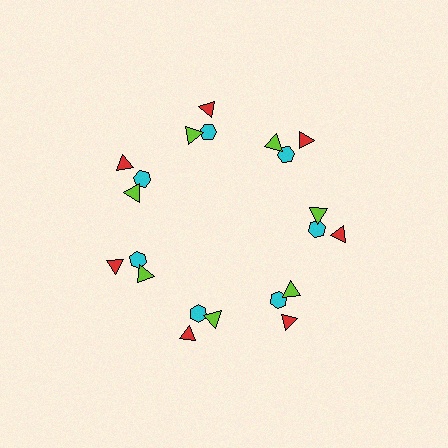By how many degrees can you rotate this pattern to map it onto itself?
The pattern maps onto itself every 51 degrees of rotation.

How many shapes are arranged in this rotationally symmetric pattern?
There are 21 shapes, arranged in 7 groups of 3.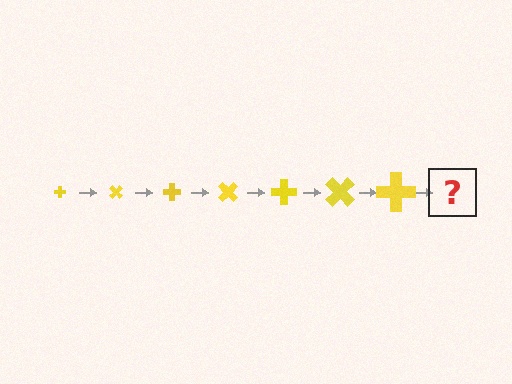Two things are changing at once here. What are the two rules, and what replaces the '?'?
The two rules are that the cross grows larger each step and it rotates 45 degrees each step. The '?' should be a cross, larger than the previous one and rotated 315 degrees from the start.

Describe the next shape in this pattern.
It should be a cross, larger than the previous one and rotated 315 degrees from the start.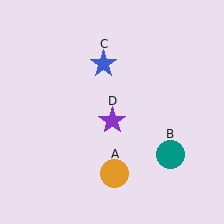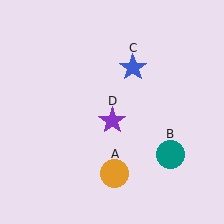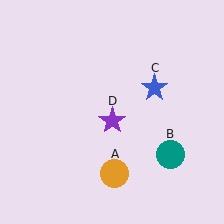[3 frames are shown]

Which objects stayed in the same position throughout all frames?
Orange circle (object A) and teal circle (object B) and purple star (object D) remained stationary.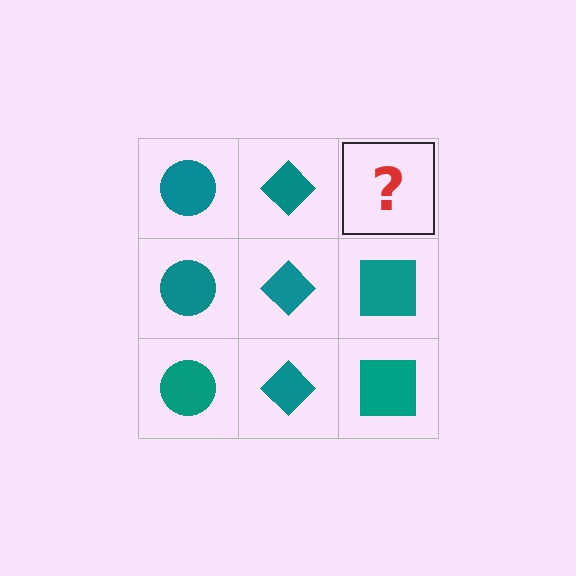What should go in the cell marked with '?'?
The missing cell should contain a teal square.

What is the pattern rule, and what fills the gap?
The rule is that each column has a consistent shape. The gap should be filled with a teal square.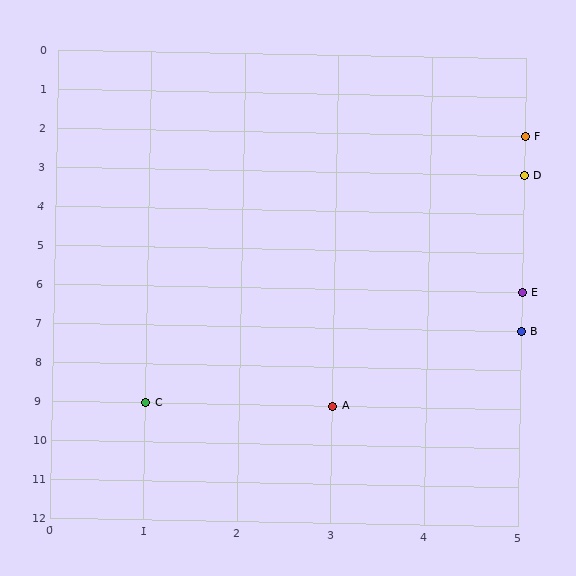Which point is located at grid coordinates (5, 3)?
Point D is at (5, 3).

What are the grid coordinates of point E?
Point E is at grid coordinates (5, 6).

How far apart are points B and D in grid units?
Points B and D are 4 rows apart.